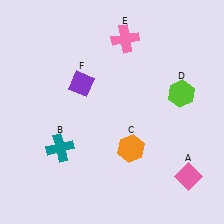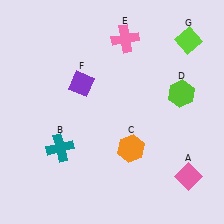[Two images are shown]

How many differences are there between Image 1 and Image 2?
There is 1 difference between the two images.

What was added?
A lime diamond (G) was added in Image 2.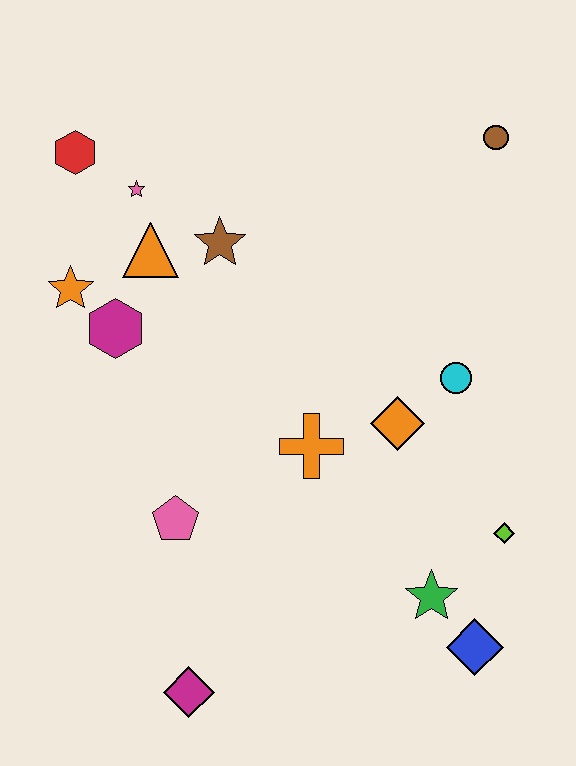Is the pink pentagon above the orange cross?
No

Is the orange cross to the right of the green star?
No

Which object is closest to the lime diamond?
The green star is closest to the lime diamond.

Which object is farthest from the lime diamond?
The red hexagon is farthest from the lime diamond.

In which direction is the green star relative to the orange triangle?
The green star is below the orange triangle.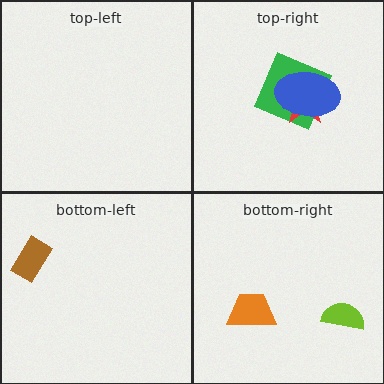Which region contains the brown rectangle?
The bottom-left region.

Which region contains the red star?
The top-right region.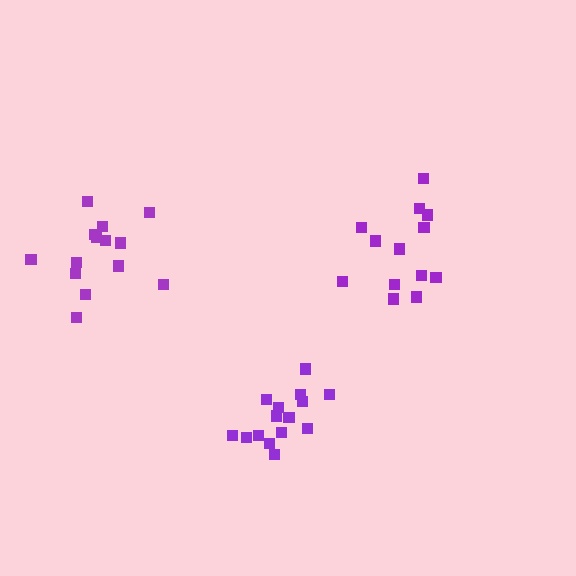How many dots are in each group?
Group 1: 15 dots, Group 2: 13 dots, Group 3: 14 dots (42 total).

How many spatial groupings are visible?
There are 3 spatial groupings.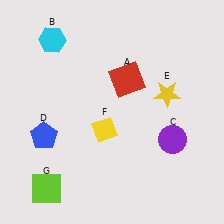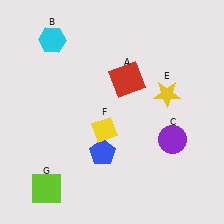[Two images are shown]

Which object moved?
The blue pentagon (D) moved right.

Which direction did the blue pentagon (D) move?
The blue pentagon (D) moved right.